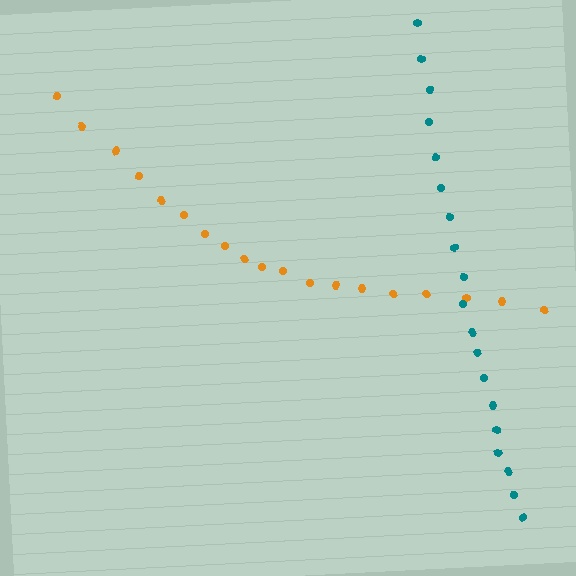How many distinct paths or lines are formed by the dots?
There are 2 distinct paths.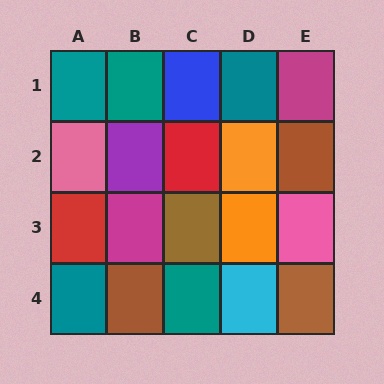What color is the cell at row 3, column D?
Orange.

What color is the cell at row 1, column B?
Teal.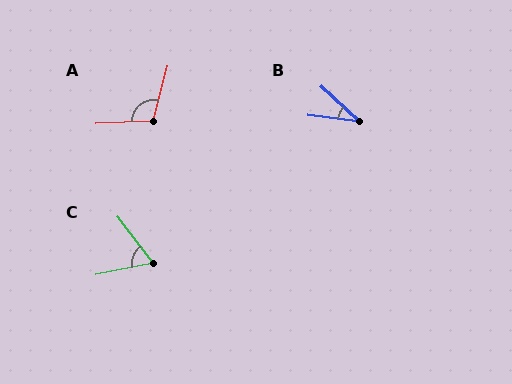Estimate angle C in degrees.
Approximately 63 degrees.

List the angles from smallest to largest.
B (35°), C (63°), A (107°).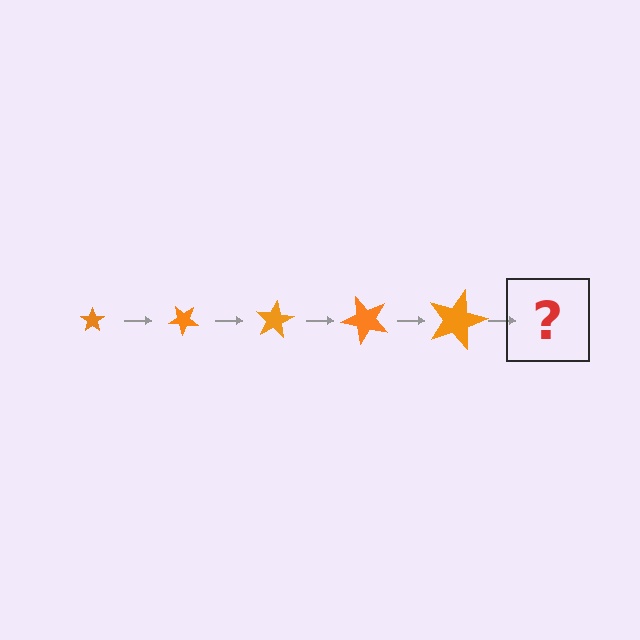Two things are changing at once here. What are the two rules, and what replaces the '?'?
The two rules are that the star grows larger each step and it rotates 40 degrees each step. The '?' should be a star, larger than the previous one and rotated 200 degrees from the start.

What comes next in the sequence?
The next element should be a star, larger than the previous one and rotated 200 degrees from the start.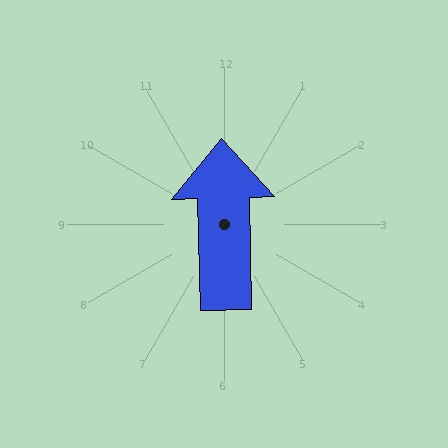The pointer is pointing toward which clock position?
Roughly 12 o'clock.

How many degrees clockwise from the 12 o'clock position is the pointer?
Approximately 359 degrees.